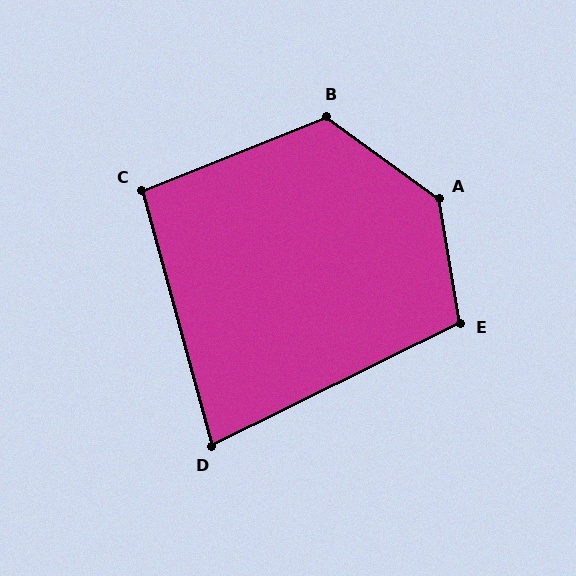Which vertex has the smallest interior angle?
D, at approximately 79 degrees.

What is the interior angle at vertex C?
Approximately 96 degrees (obtuse).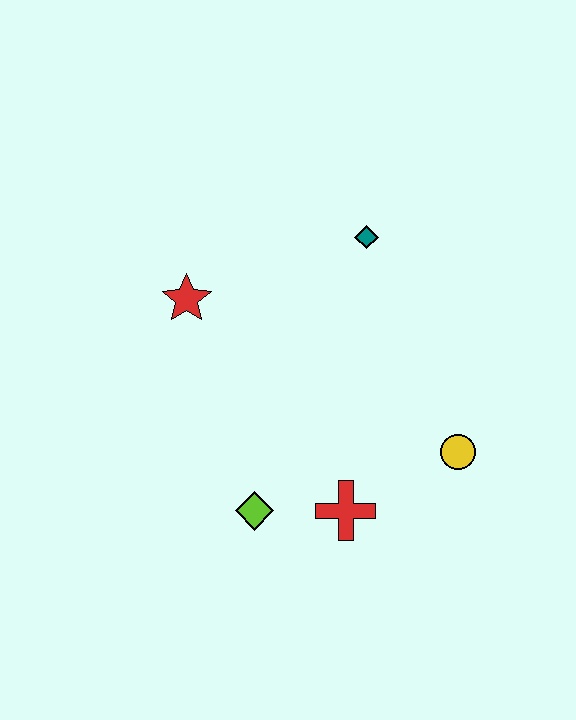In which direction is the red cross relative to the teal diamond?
The red cross is below the teal diamond.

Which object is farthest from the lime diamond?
The teal diamond is farthest from the lime diamond.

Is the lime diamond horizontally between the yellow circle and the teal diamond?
No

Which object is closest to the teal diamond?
The red star is closest to the teal diamond.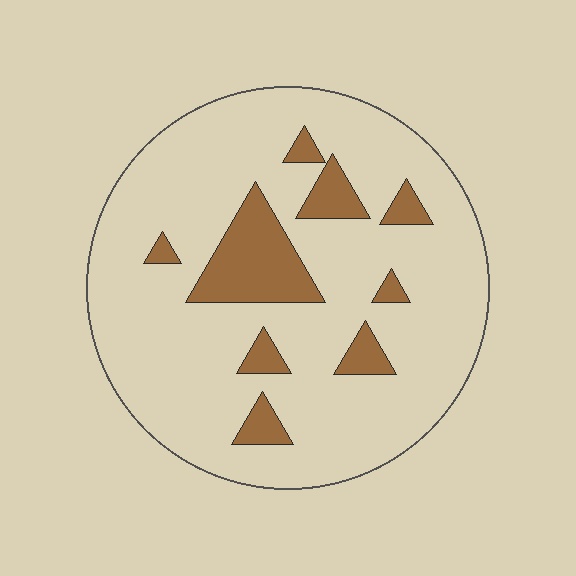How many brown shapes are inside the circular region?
9.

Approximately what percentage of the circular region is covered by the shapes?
Approximately 15%.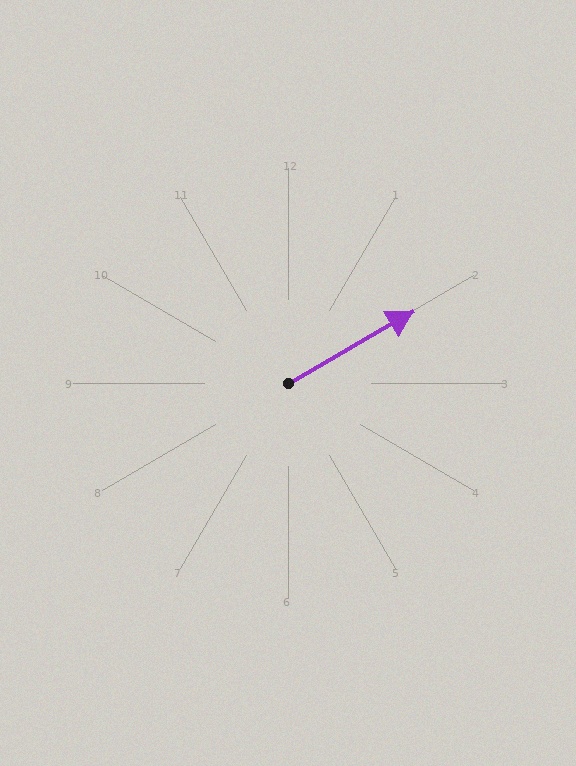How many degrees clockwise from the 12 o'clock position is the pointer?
Approximately 60 degrees.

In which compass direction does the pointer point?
Northeast.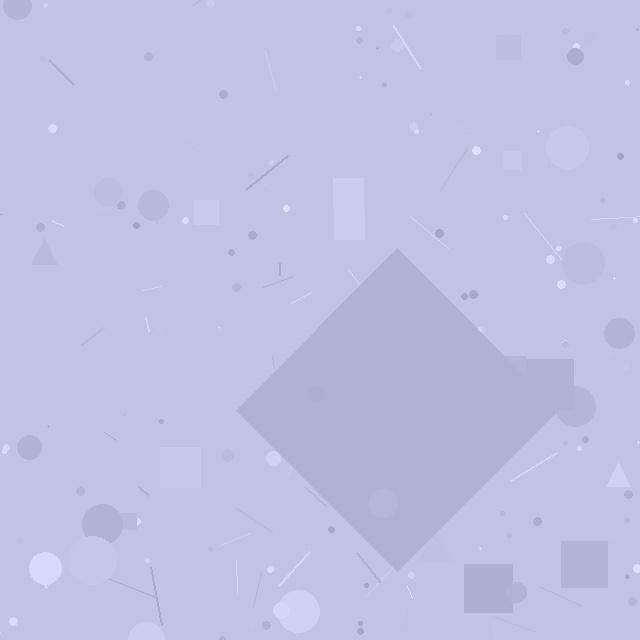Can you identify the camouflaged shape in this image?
The camouflaged shape is a diamond.